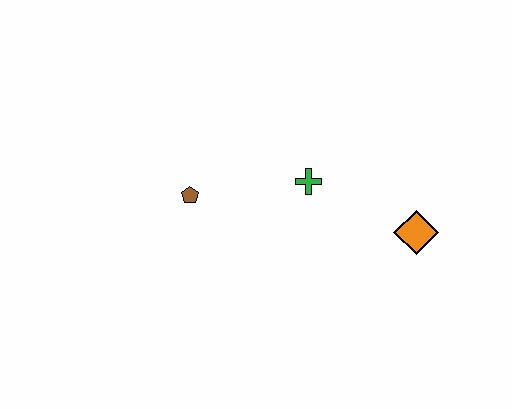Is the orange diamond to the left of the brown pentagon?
No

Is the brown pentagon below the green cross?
Yes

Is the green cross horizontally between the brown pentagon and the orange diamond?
Yes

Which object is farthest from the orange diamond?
The brown pentagon is farthest from the orange diamond.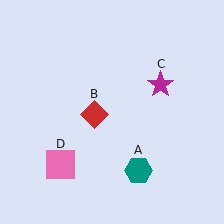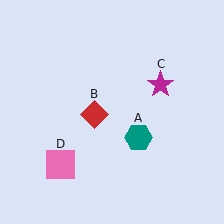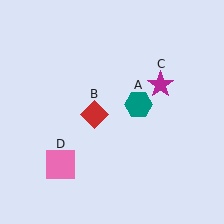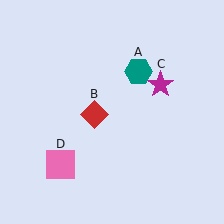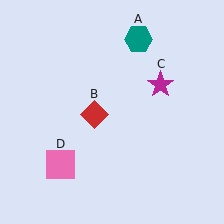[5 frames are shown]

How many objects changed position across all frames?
1 object changed position: teal hexagon (object A).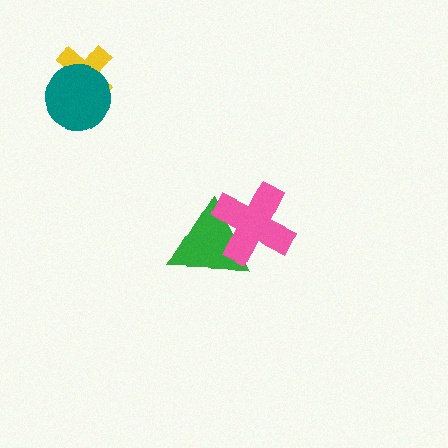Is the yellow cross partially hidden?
Yes, it is partially covered by another shape.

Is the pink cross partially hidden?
No, no other shape covers it.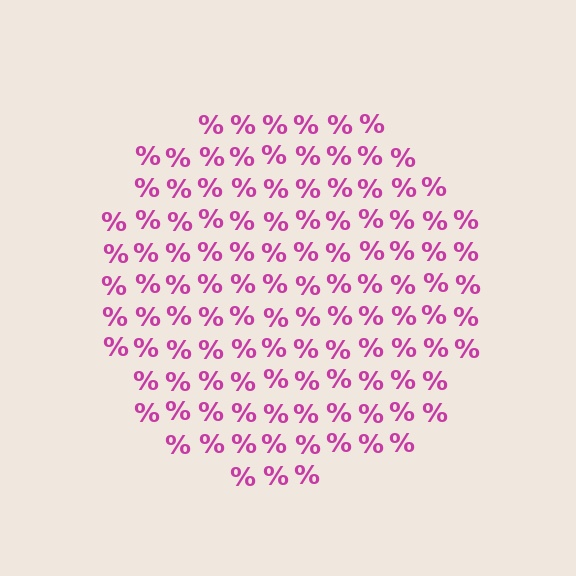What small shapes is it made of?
It is made of small percent signs.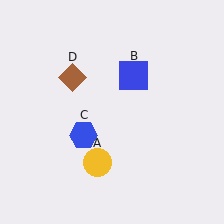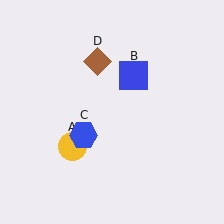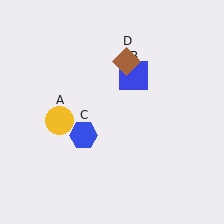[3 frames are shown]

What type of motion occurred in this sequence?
The yellow circle (object A), brown diamond (object D) rotated clockwise around the center of the scene.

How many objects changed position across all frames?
2 objects changed position: yellow circle (object A), brown diamond (object D).